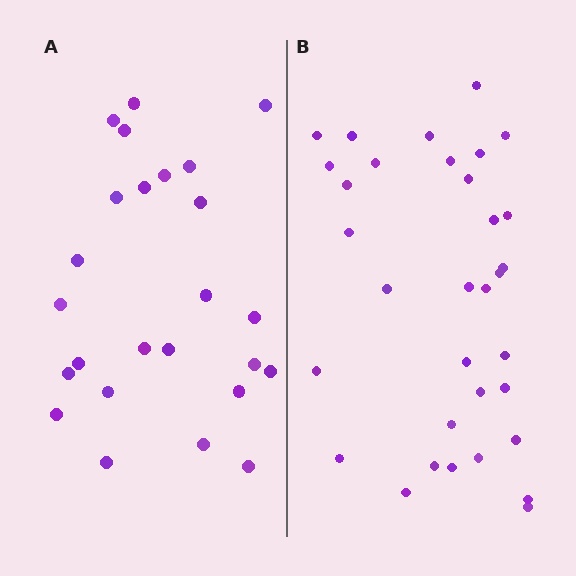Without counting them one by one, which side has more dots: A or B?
Region B (the right region) has more dots.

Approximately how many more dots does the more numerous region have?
Region B has roughly 8 or so more dots than region A.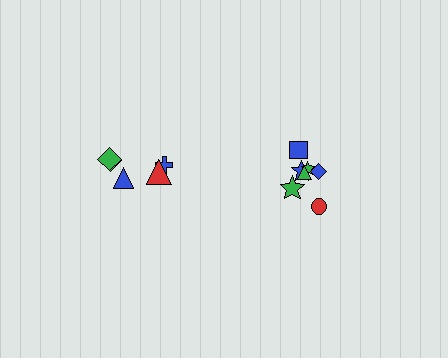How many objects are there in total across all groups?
There are 12 objects.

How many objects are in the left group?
There are 5 objects.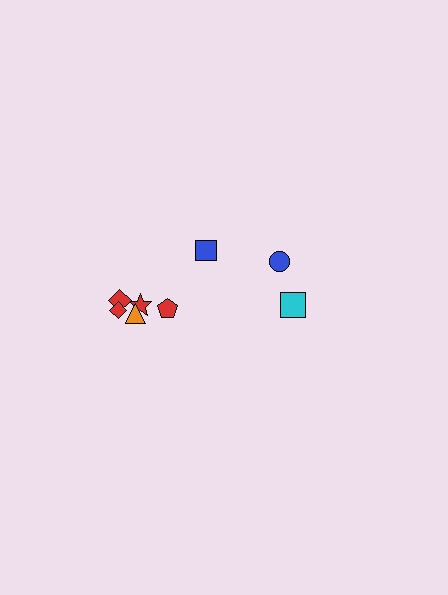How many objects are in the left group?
There are 5 objects.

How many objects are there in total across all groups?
There are 8 objects.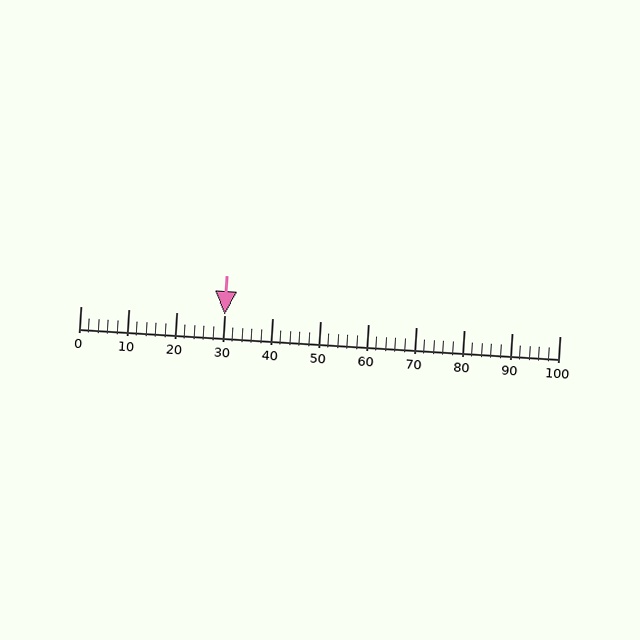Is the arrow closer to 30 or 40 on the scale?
The arrow is closer to 30.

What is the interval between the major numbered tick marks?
The major tick marks are spaced 10 units apart.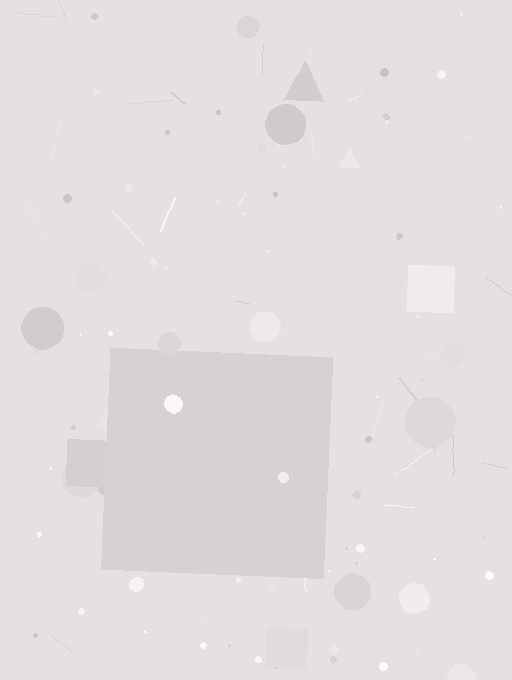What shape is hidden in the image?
A square is hidden in the image.